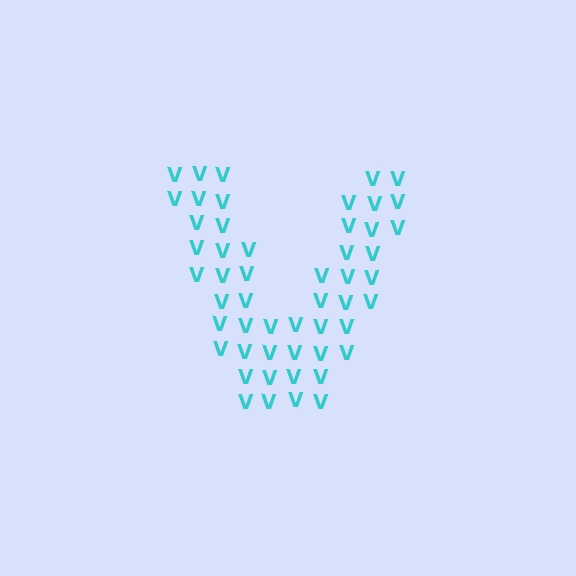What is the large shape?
The large shape is the letter V.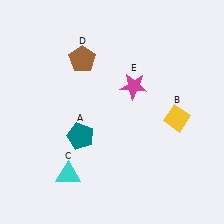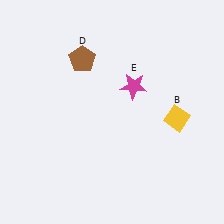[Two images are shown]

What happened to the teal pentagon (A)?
The teal pentagon (A) was removed in Image 2. It was in the bottom-left area of Image 1.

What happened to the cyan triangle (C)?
The cyan triangle (C) was removed in Image 2. It was in the bottom-left area of Image 1.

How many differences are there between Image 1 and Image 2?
There are 2 differences between the two images.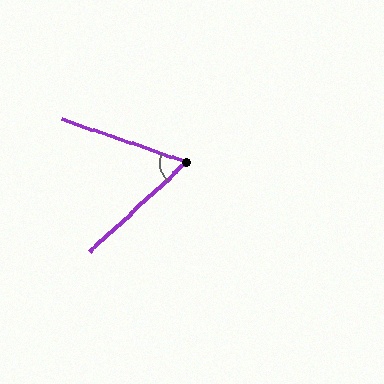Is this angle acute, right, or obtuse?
It is acute.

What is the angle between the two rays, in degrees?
Approximately 62 degrees.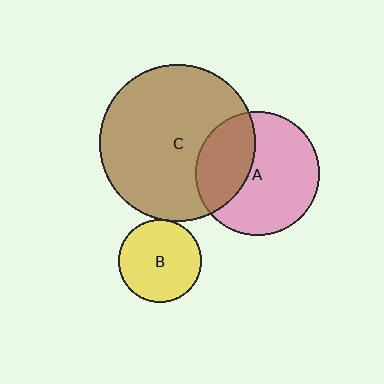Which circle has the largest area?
Circle C (brown).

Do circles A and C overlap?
Yes.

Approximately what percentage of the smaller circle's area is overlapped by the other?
Approximately 35%.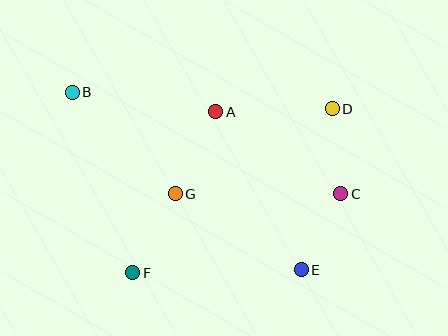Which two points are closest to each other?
Points C and E are closest to each other.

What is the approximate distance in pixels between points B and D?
The distance between B and D is approximately 260 pixels.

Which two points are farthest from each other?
Points B and E are farthest from each other.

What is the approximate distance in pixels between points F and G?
The distance between F and G is approximately 89 pixels.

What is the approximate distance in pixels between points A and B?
The distance between A and B is approximately 144 pixels.